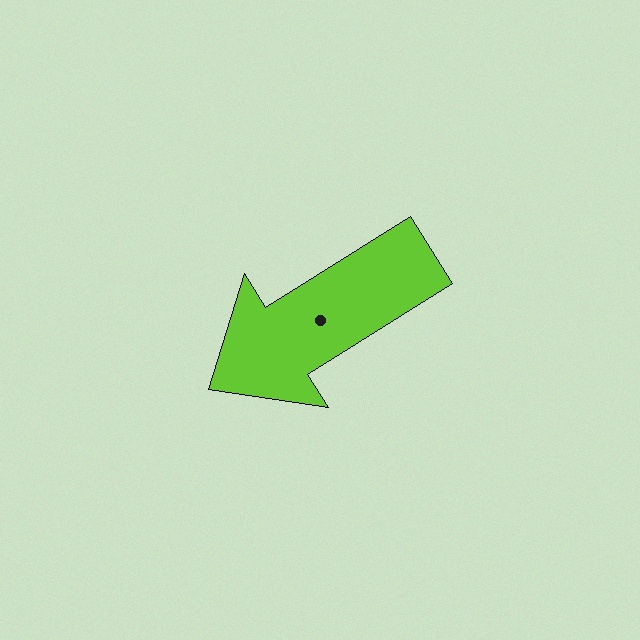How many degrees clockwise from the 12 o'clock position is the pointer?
Approximately 238 degrees.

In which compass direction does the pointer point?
Southwest.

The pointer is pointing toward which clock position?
Roughly 8 o'clock.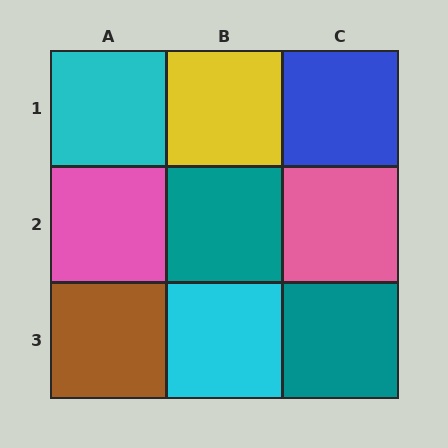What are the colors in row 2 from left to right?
Pink, teal, pink.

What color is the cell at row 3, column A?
Brown.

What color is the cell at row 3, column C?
Teal.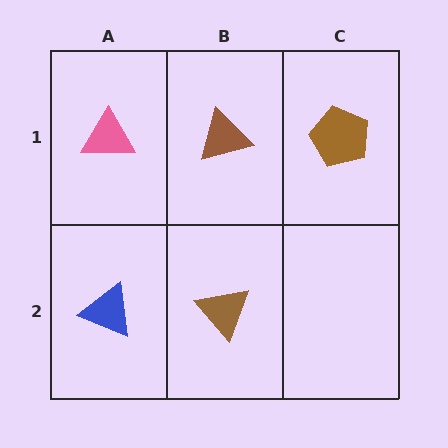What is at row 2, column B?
A brown triangle.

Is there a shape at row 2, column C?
No, that cell is empty.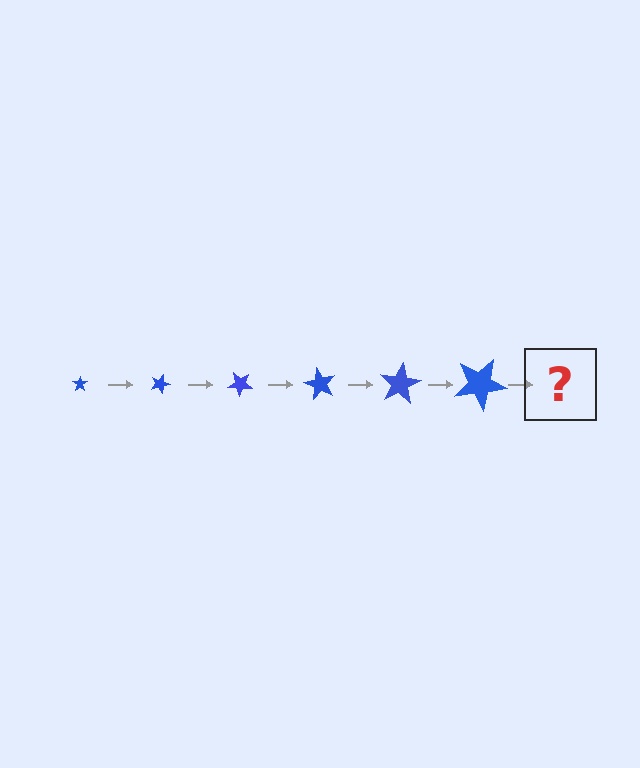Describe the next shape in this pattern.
It should be a star, larger than the previous one and rotated 120 degrees from the start.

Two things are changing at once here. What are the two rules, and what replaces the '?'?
The two rules are that the star grows larger each step and it rotates 20 degrees each step. The '?' should be a star, larger than the previous one and rotated 120 degrees from the start.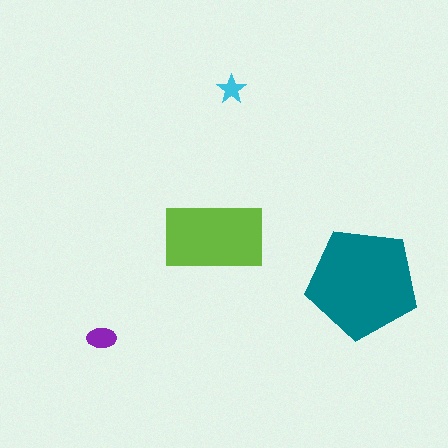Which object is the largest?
The teal pentagon.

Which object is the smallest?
The cyan star.